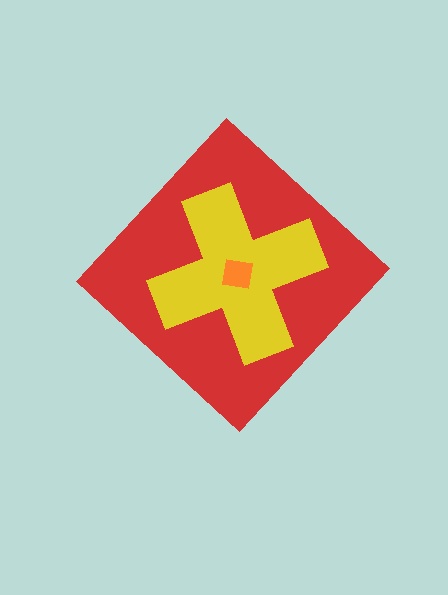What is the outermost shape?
The red diamond.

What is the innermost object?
The orange square.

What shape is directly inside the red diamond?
The yellow cross.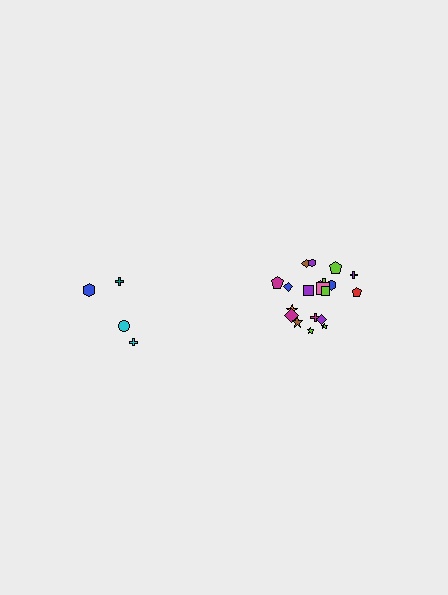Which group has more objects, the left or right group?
The right group.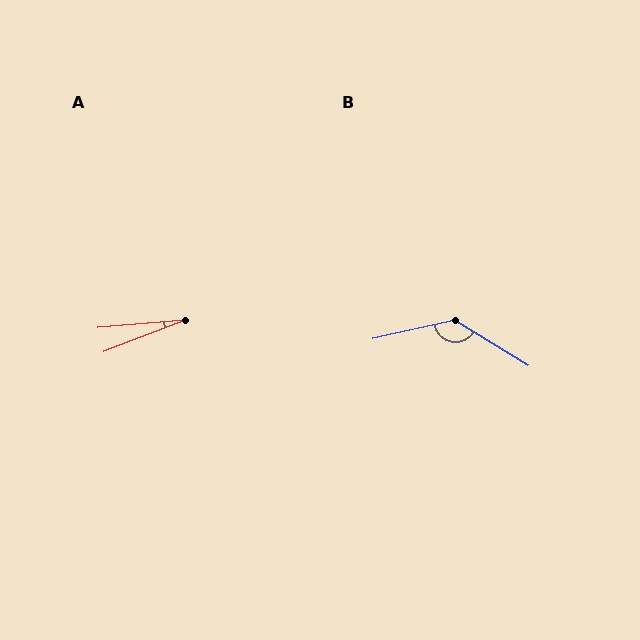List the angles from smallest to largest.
A (16°), B (136°).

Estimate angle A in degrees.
Approximately 16 degrees.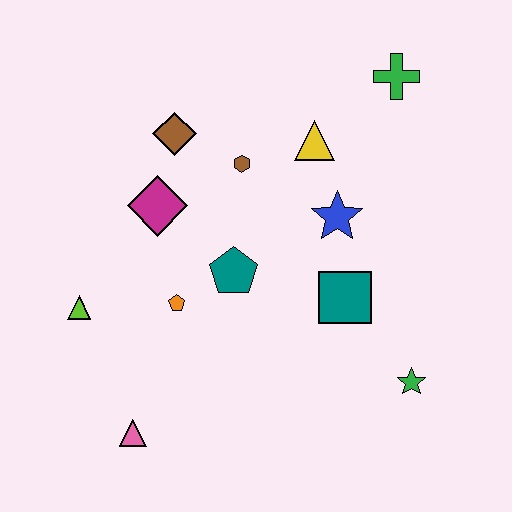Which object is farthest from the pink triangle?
The green cross is farthest from the pink triangle.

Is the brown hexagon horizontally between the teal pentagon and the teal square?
Yes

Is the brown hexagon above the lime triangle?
Yes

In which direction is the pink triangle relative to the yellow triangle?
The pink triangle is below the yellow triangle.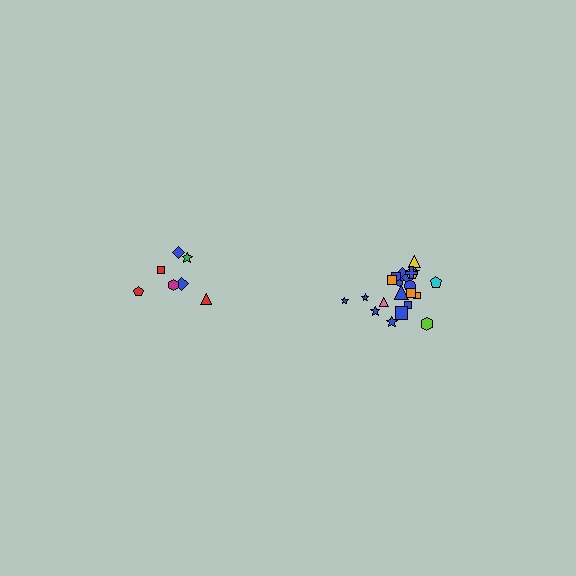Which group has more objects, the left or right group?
The right group.